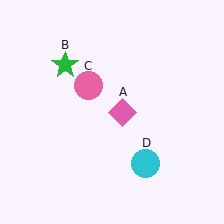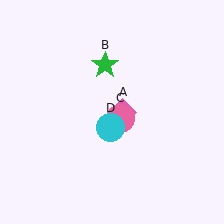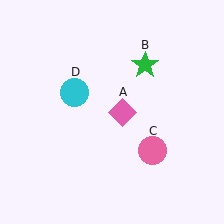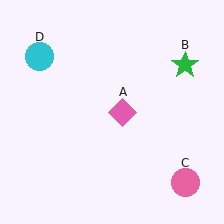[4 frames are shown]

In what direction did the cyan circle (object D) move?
The cyan circle (object D) moved up and to the left.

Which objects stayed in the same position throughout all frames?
Pink diamond (object A) remained stationary.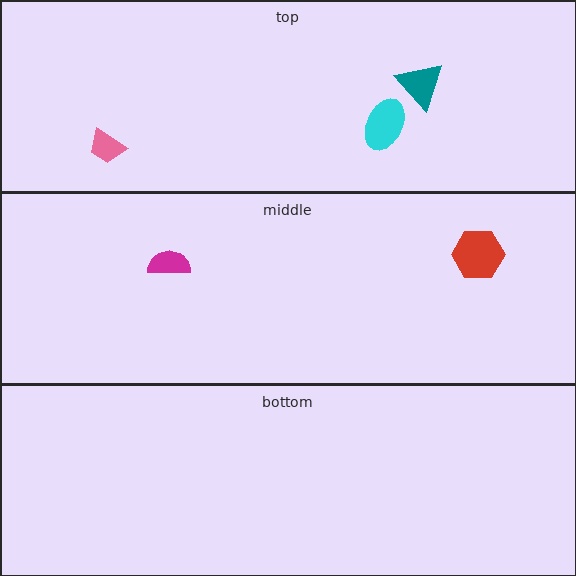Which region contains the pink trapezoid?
The top region.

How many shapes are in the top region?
3.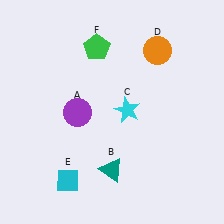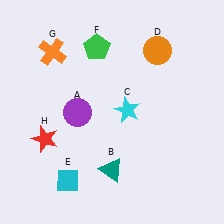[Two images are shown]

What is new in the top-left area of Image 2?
An orange cross (G) was added in the top-left area of Image 2.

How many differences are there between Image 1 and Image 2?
There are 2 differences between the two images.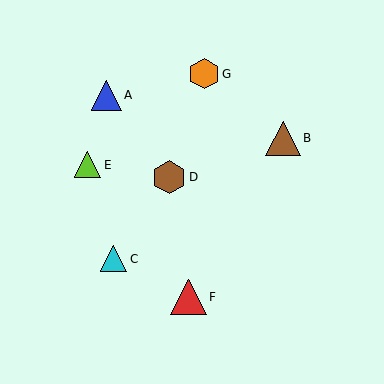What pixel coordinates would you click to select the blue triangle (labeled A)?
Click at (106, 95) to select the blue triangle A.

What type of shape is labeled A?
Shape A is a blue triangle.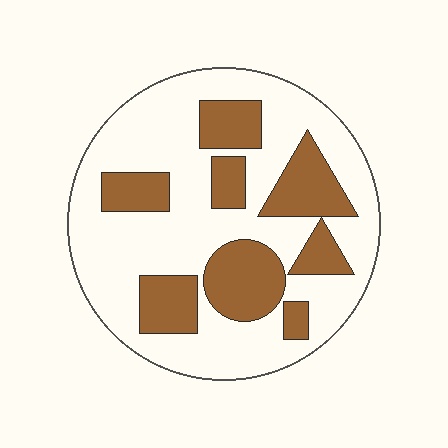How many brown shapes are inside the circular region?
8.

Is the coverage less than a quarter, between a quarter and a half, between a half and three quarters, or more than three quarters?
Between a quarter and a half.